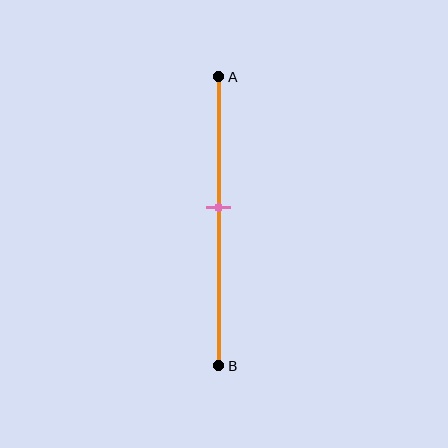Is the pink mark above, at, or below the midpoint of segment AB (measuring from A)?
The pink mark is above the midpoint of segment AB.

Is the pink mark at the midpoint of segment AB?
No, the mark is at about 45% from A, not at the 50% midpoint.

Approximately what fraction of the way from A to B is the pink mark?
The pink mark is approximately 45% of the way from A to B.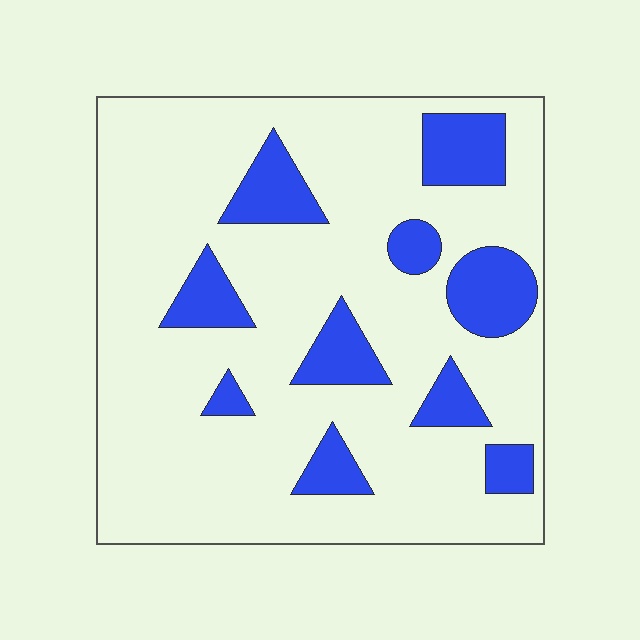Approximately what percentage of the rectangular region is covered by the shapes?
Approximately 20%.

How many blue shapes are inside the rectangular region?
10.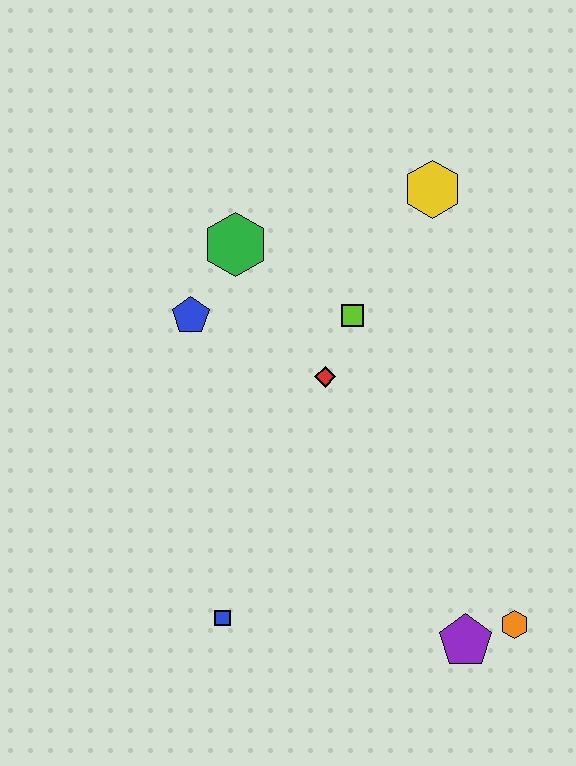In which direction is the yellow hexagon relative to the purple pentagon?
The yellow hexagon is above the purple pentagon.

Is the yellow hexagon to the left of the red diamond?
No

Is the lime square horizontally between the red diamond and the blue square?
No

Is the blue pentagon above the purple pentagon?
Yes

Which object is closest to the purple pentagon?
The orange hexagon is closest to the purple pentagon.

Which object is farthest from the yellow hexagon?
The blue square is farthest from the yellow hexagon.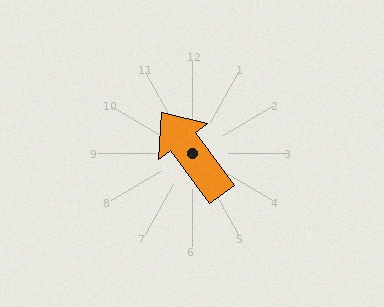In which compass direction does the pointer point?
Northwest.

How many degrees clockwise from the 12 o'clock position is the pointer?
Approximately 324 degrees.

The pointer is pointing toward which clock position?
Roughly 11 o'clock.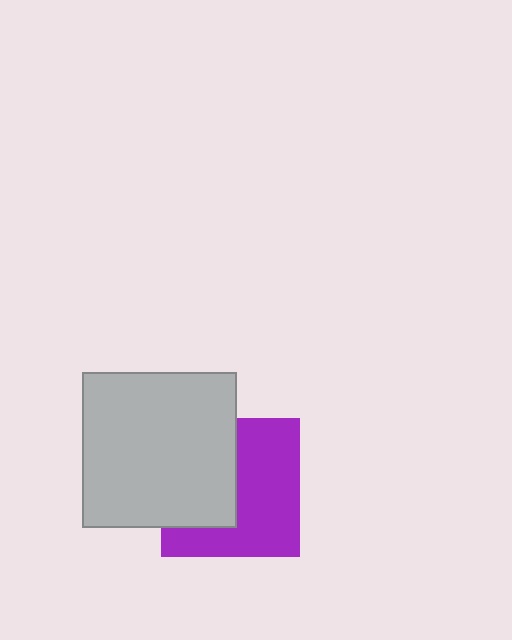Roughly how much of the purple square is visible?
About half of it is visible (roughly 57%).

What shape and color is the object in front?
The object in front is a light gray square.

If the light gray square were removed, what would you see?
You would see the complete purple square.